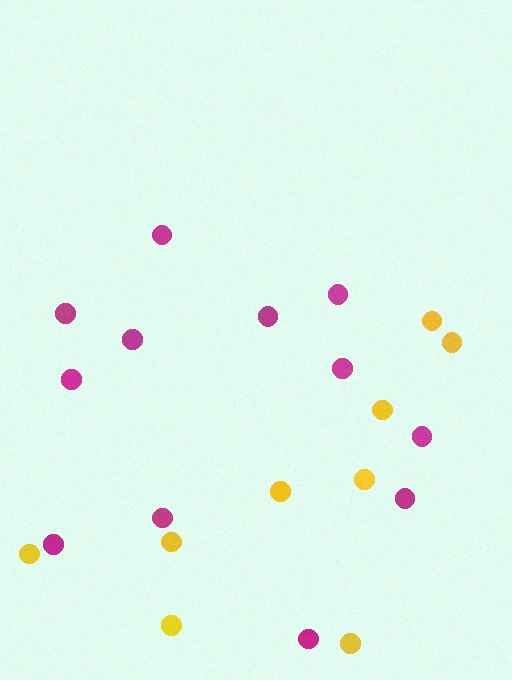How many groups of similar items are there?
There are 2 groups: one group of yellow circles (9) and one group of magenta circles (12).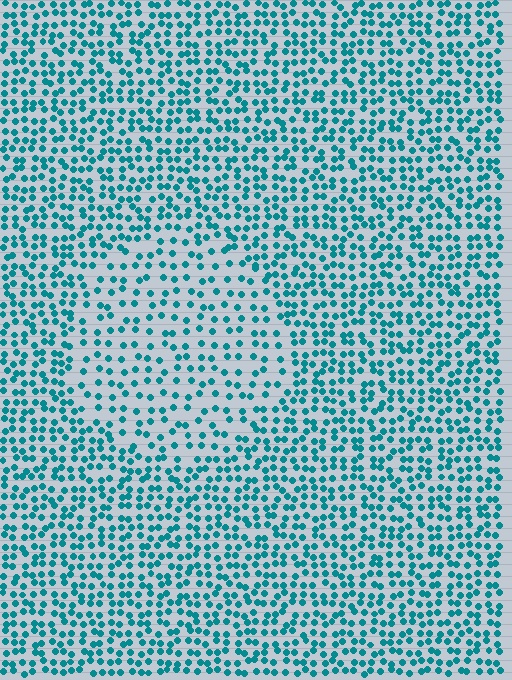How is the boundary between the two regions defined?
The boundary is defined by a change in element density (approximately 1.8x ratio). All elements are the same color, size, and shape.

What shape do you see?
I see a circle.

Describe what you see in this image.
The image contains small teal elements arranged at two different densities. A circle-shaped region is visible where the elements are less densely packed than the surrounding area.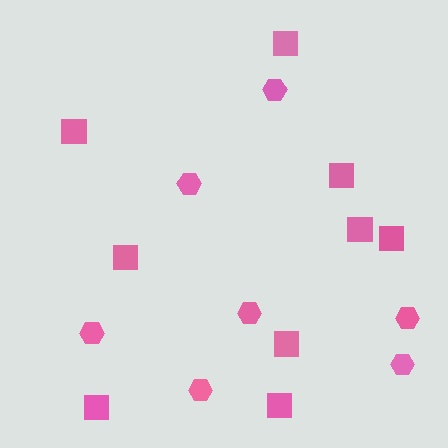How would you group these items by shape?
There are 2 groups: one group of squares (9) and one group of hexagons (7).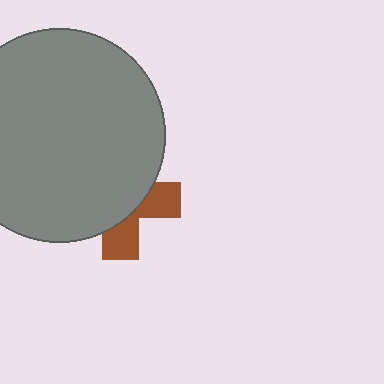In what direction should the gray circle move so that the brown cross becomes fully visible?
The gray circle should move toward the upper-left. That is the shortest direction to clear the overlap and leave the brown cross fully visible.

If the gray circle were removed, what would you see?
You would see the complete brown cross.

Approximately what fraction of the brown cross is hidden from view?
Roughly 64% of the brown cross is hidden behind the gray circle.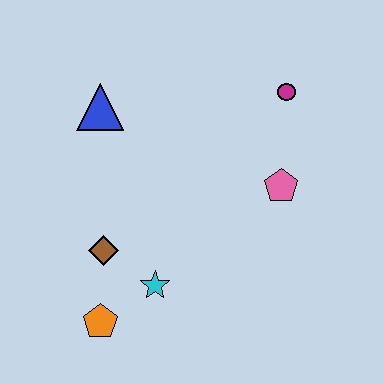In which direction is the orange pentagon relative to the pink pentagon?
The orange pentagon is to the left of the pink pentagon.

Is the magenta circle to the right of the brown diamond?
Yes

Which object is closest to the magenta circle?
The pink pentagon is closest to the magenta circle.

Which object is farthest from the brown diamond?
The magenta circle is farthest from the brown diamond.